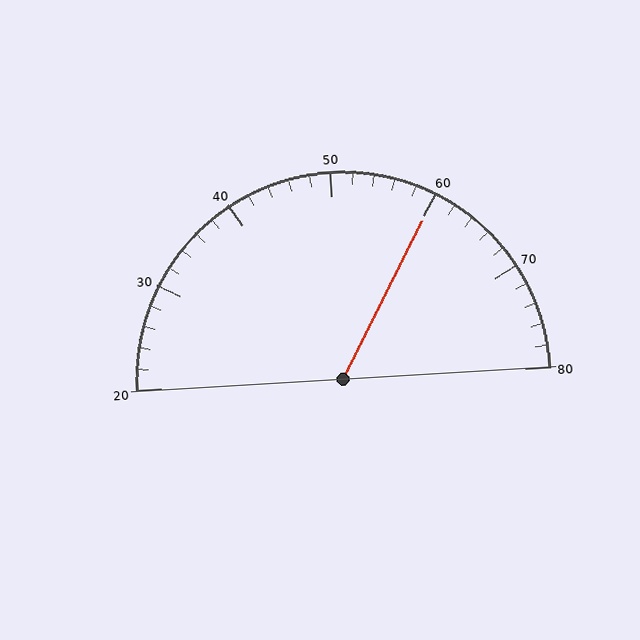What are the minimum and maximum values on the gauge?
The gauge ranges from 20 to 80.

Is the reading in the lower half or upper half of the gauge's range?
The reading is in the upper half of the range (20 to 80).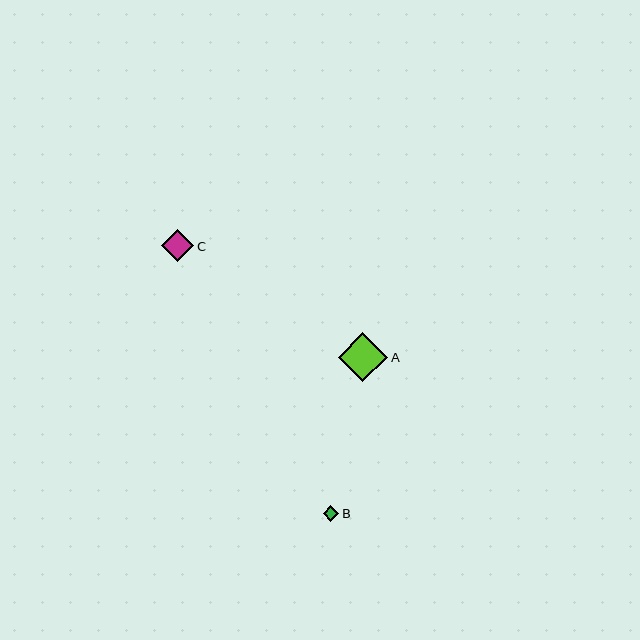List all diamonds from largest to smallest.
From largest to smallest: A, C, B.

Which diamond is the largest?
Diamond A is the largest with a size of approximately 50 pixels.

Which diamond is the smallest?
Diamond B is the smallest with a size of approximately 16 pixels.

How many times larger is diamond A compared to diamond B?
Diamond A is approximately 3.2 times the size of diamond B.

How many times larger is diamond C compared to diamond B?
Diamond C is approximately 2.1 times the size of diamond B.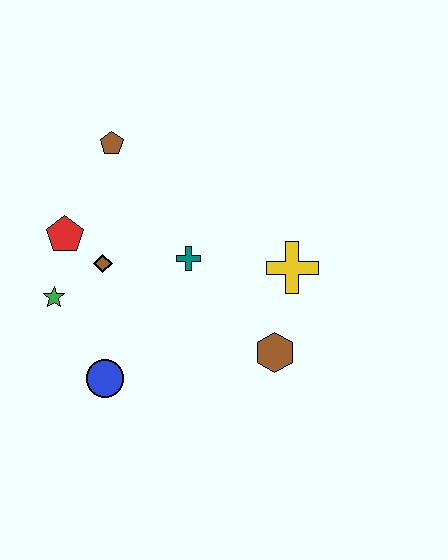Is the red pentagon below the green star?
No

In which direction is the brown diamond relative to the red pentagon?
The brown diamond is to the right of the red pentagon.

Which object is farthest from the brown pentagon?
The brown hexagon is farthest from the brown pentagon.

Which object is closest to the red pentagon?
The brown diamond is closest to the red pentagon.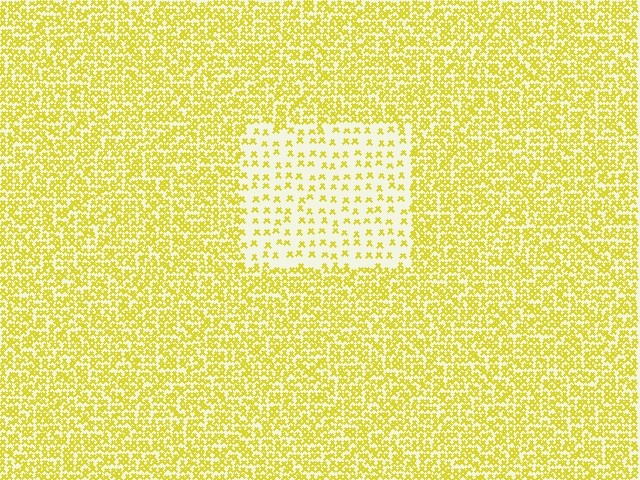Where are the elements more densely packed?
The elements are more densely packed outside the rectangle boundary.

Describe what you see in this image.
The image contains small yellow elements arranged at two different densities. A rectangle-shaped region is visible where the elements are less densely packed than the surrounding area.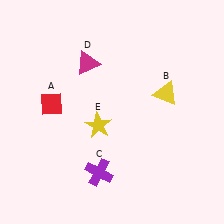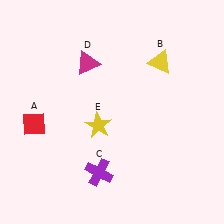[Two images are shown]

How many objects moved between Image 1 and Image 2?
2 objects moved between the two images.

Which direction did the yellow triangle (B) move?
The yellow triangle (B) moved up.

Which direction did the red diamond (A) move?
The red diamond (A) moved down.